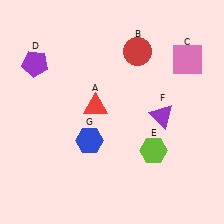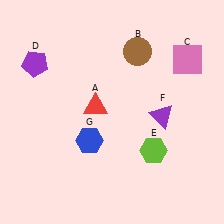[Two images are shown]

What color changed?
The circle (B) changed from red in Image 1 to brown in Image 2.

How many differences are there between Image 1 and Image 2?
There is 1 difference between the two images.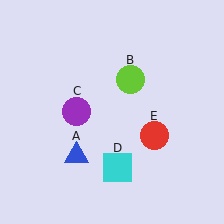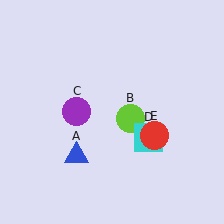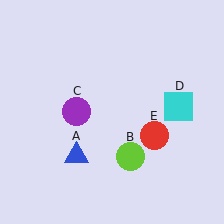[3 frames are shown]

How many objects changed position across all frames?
2 objects changed position: lime circle (object B), cyan square (object D).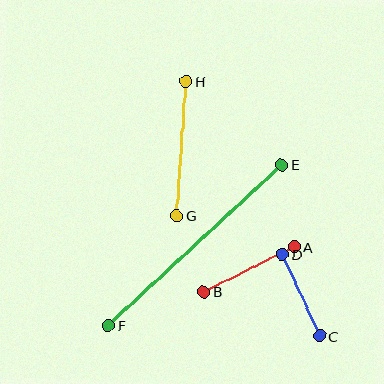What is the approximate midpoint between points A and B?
The midpoint is at approximately (249, 269) pixels.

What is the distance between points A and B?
The distance is approximately 101 pixels.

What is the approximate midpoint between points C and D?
The midpoint is at approximately (301, 295) pixels.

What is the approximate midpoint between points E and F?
The midpoint is at approximately (195, 245) pixels.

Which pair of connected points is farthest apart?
Points E and F are farthest apart.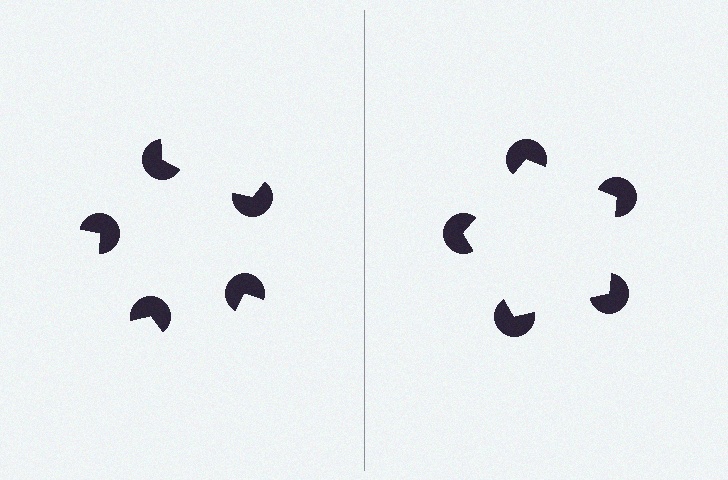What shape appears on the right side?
An illusory pentagon.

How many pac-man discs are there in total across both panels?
10 — 5 on each side.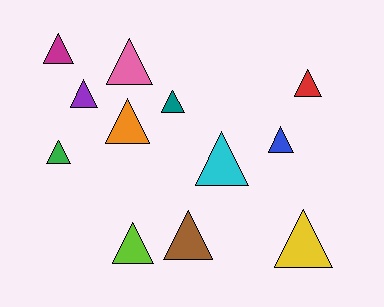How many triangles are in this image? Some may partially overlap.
There are 12 triangles.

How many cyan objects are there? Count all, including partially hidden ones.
There is 1 cyan object.